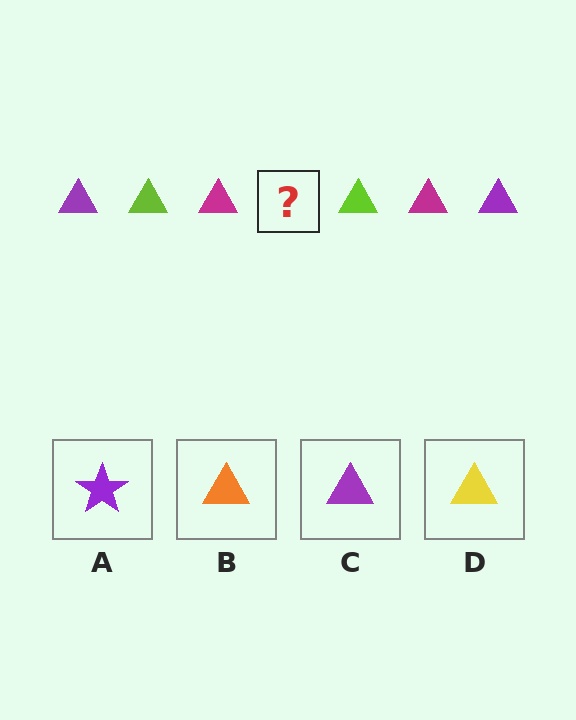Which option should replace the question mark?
Option C.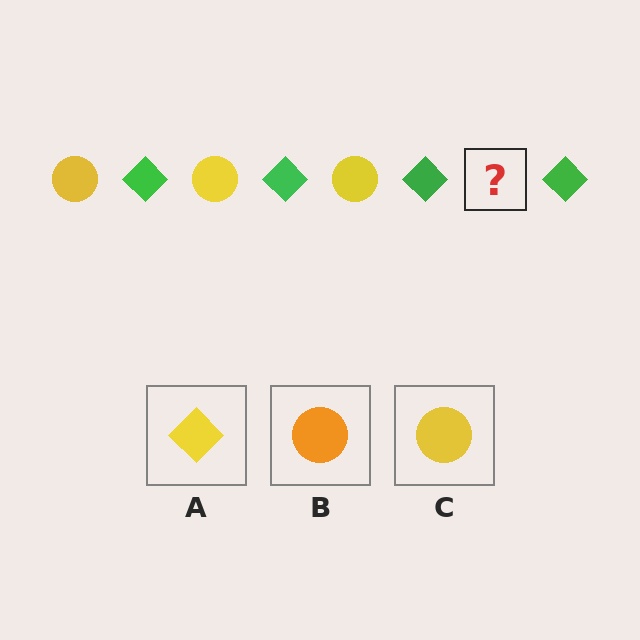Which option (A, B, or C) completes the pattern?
C.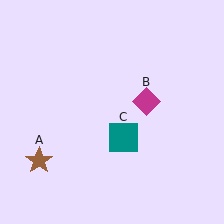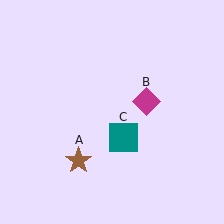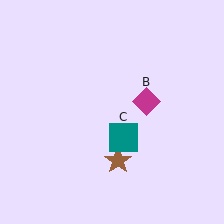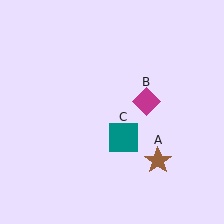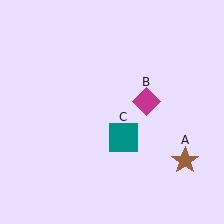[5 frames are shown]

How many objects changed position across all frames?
1 object changed position: brown star (object A).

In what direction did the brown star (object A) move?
The brown star (object A) moved right.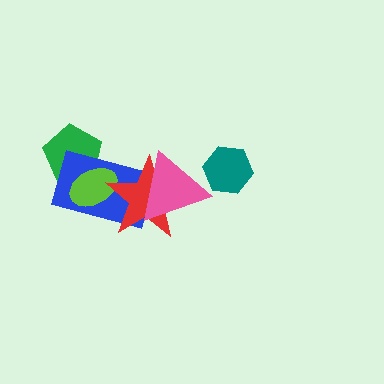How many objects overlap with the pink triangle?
3 objects overlap with the pink triangle.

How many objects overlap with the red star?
3 objects overlap with the red star.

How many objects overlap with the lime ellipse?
3 objects overlap with the lime ellipse.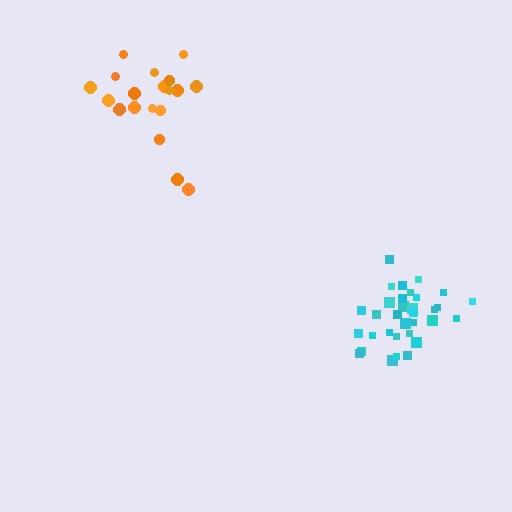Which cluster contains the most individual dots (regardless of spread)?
Cyan (34).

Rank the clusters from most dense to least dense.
cyan, orange.